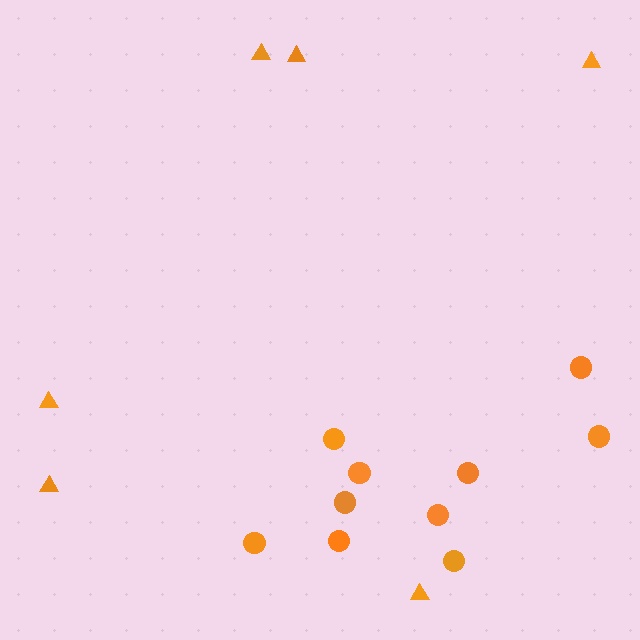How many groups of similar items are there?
There are 2 groups: one group of circles (10) and one group of triangles (6).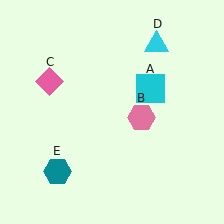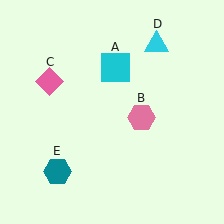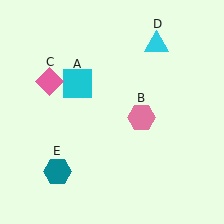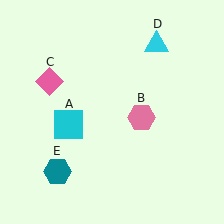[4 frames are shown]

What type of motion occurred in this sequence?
The cyan square (object A) rotated counterclockwise around the center of the scene.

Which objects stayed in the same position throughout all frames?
Pink hexagon (object B) and pink diamond (object C) and cyan triangle (object D) and teal hexagon (object E) remained stationary.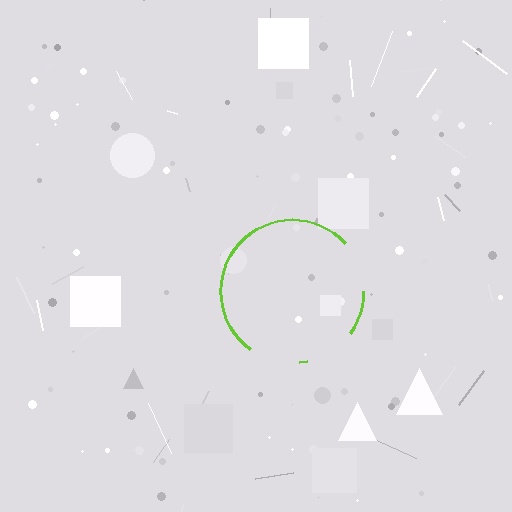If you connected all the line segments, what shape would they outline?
They would outline a circle.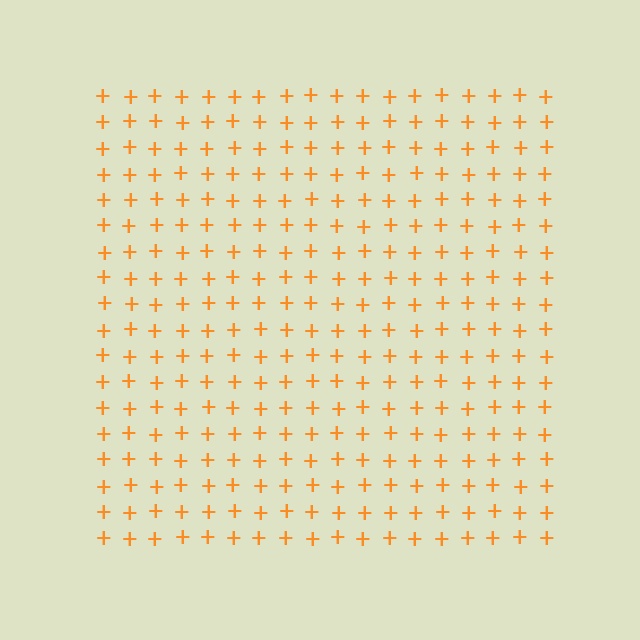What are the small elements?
The small elements are plus signs.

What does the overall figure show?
The overall figure shows a square.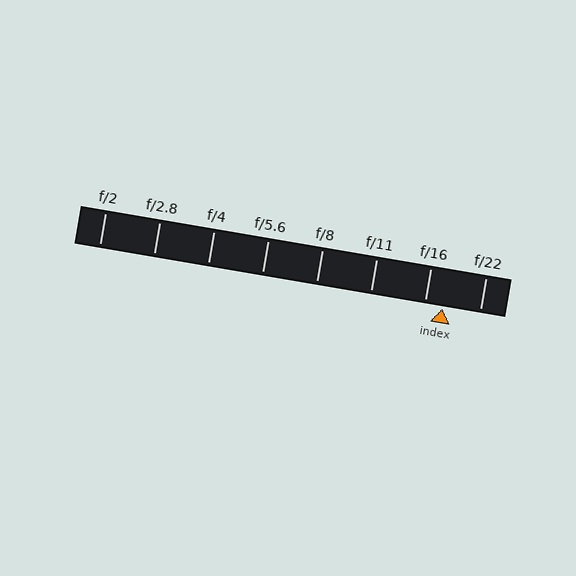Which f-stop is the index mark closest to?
The index mark is closest to f/16.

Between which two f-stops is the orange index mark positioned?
The index mark is between f/16 and f/22.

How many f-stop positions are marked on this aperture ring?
There are 8 f-stop positions marked.